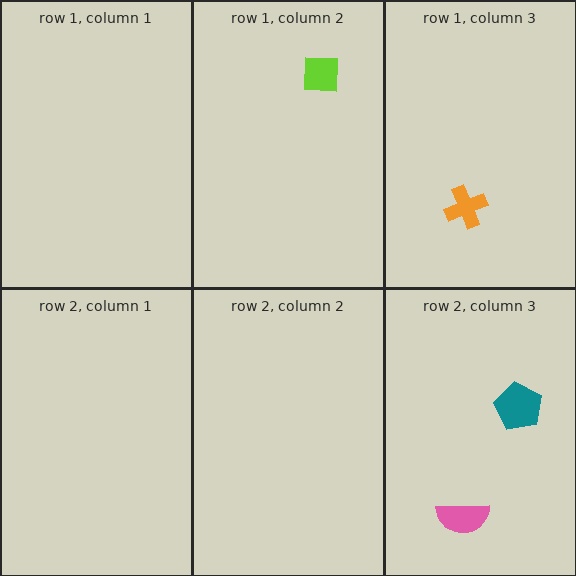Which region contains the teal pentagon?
The row 2, column 3 region.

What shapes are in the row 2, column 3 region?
The teal pentagon, the pink semicircle.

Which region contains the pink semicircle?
The row 2, column 3 region.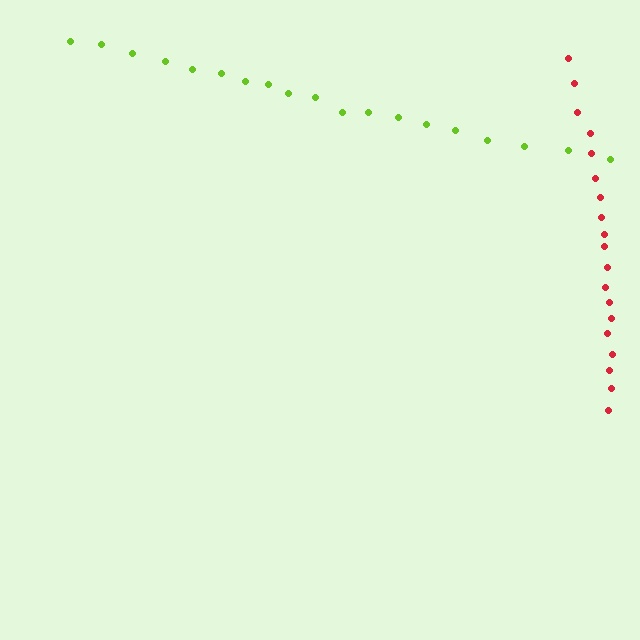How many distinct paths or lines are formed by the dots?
There are 2 distinct paths.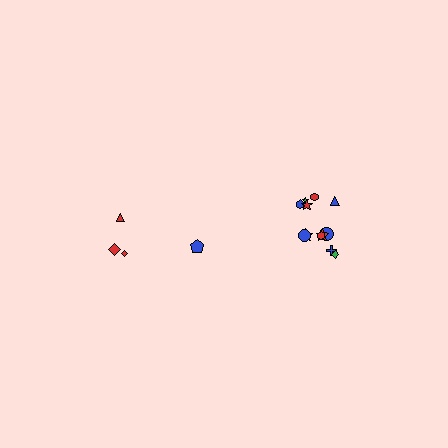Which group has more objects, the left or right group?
The right group.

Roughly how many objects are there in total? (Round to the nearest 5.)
Roughly 15 objects in total.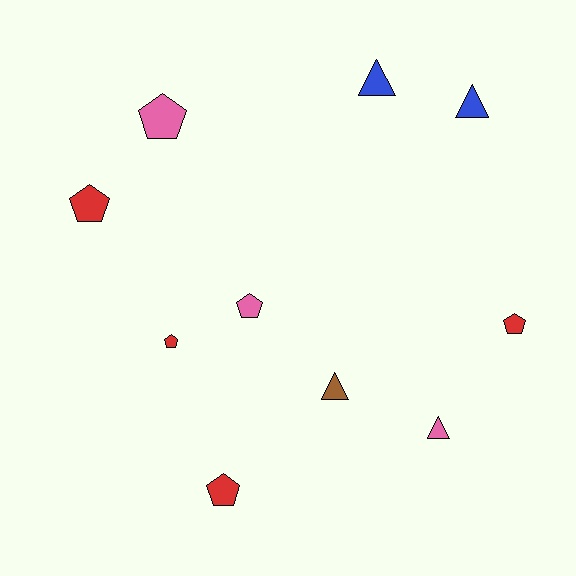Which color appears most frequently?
Red, with 4 objects.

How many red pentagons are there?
There are 4 red pentagons.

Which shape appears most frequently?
Pentagon, with 6 objects.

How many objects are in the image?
There are 10 objects.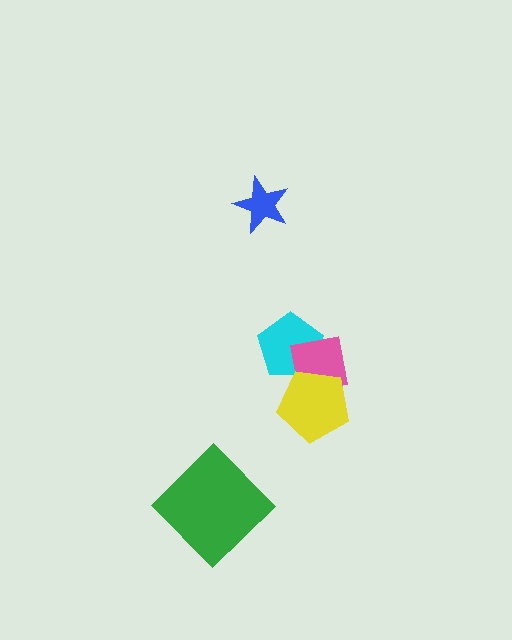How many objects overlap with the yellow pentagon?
2 objects overlap with the yellow pentagon.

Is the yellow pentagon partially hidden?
No, no other shape covers it.